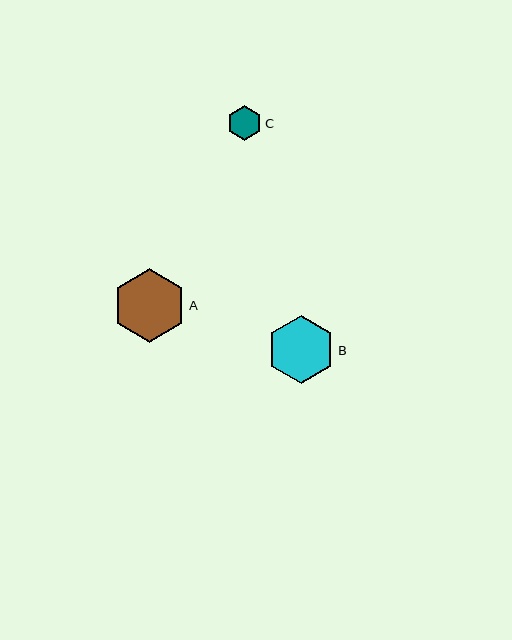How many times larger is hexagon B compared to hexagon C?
Hexagon B is approximately 2.0 times the size of hexagon C.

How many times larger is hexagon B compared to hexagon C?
Hexagon B is approximately 2.0 times the size of hexagon C.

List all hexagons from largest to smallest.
From largest to smallest: A, B, C.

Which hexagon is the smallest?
Hexagon C is the smallest with a size of approximately 34 pixels.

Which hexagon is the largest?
Hexagon A is the largest with a size of approximately 74 pixels.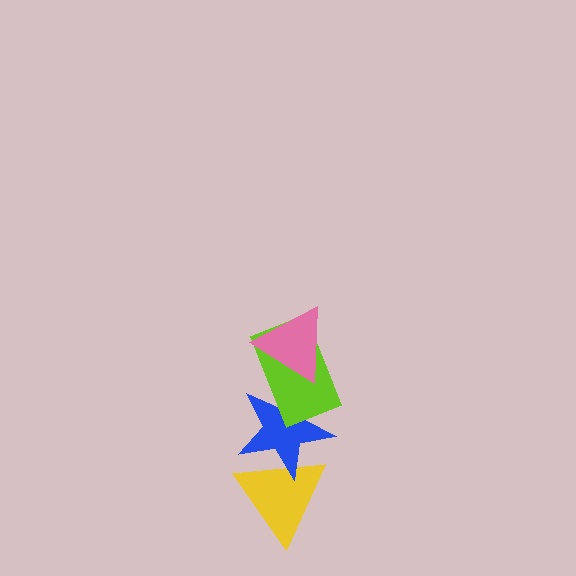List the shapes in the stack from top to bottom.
From top to bottom: the pink triangle, the lime rectangle, the blue star, the yellow triangle.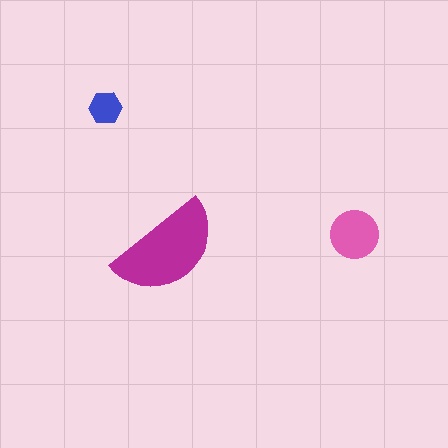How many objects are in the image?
There are 3 objects in the image.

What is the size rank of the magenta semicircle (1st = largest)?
1st.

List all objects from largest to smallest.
The magenta semicircle, the pink circle, the blue hexagon.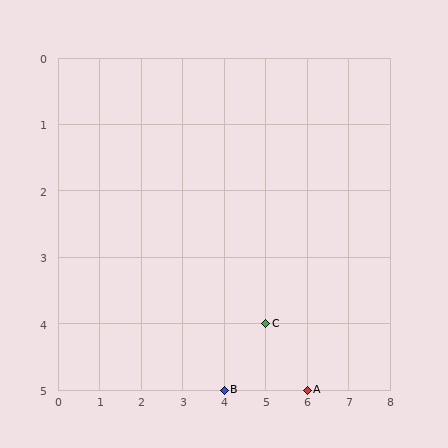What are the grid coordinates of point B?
Point B is at grid coordinates (4, 5).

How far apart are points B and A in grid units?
Points B and A are 2 columns apart.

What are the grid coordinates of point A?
Point A is at grid coordinates (6, 5).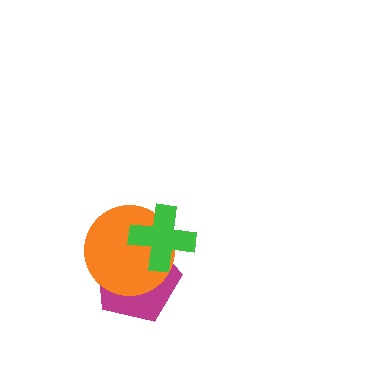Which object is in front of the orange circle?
The green cross is in front of the orange circle.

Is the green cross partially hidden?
No, no other shape covers it.